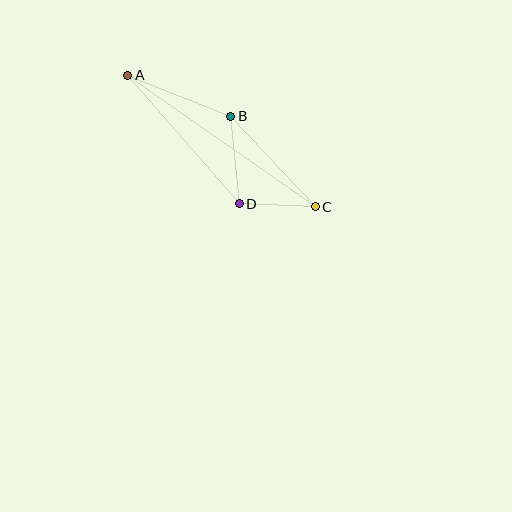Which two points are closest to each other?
Points C and D are closest to each other.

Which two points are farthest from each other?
Points A and C are farthest from each other.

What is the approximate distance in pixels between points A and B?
The distance between A and B is approximately 111 pixels.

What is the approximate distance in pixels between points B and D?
The distance between B and D is approximately 88 pixels.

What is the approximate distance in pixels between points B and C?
The distance between B and C is approximately 124 pixels.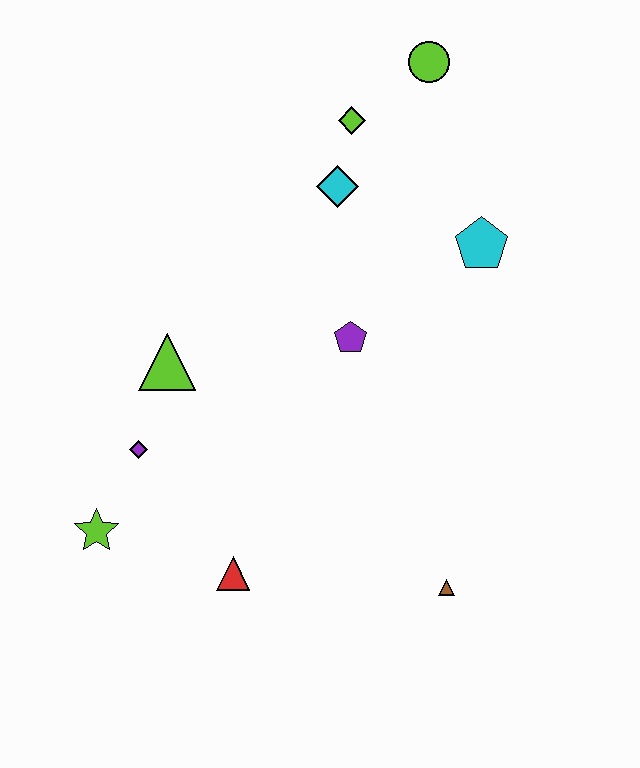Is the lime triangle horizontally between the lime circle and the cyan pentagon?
No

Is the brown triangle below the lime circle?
Yes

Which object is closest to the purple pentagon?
The cyan diamond is closest to the purple pentagon.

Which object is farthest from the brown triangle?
The lime circle is farthest from the brown triangle.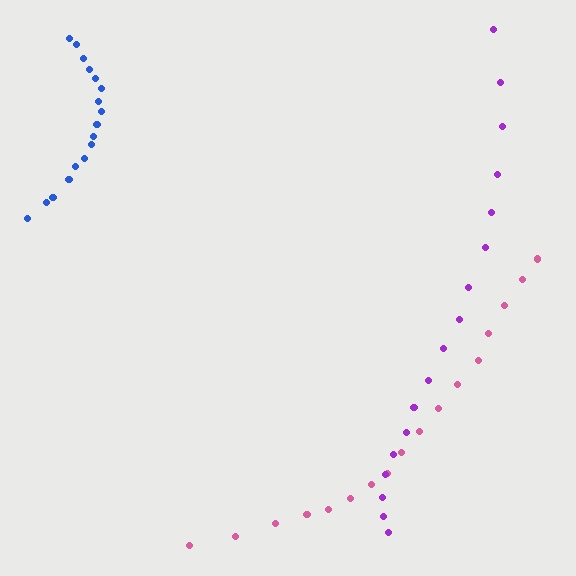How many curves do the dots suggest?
There are 3 distinct paths.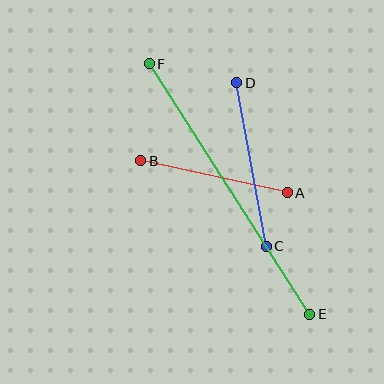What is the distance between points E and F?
The distance is approximately 298 pixels.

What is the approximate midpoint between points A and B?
The midpoint is at approximately (214, 177) pixels.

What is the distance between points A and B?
The distance is approximately 150 pixels.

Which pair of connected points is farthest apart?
Points E and F are farthest apart.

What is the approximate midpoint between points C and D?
The midpoint is at approximately (252, 164) pixels.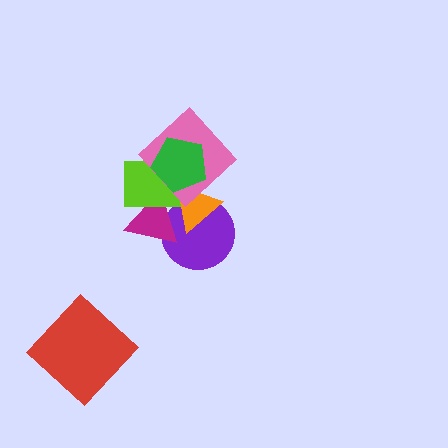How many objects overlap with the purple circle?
3 objects overlap with the purple circle.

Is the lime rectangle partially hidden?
Yes, it is partially covered by another shape.